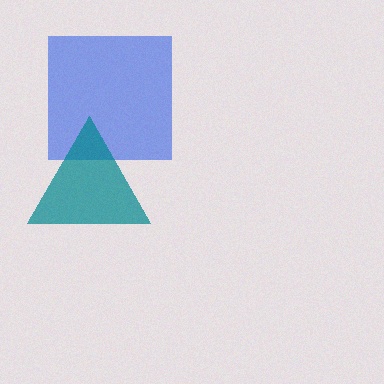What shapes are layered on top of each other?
The layered shapes are: a blue square, a teal triangle.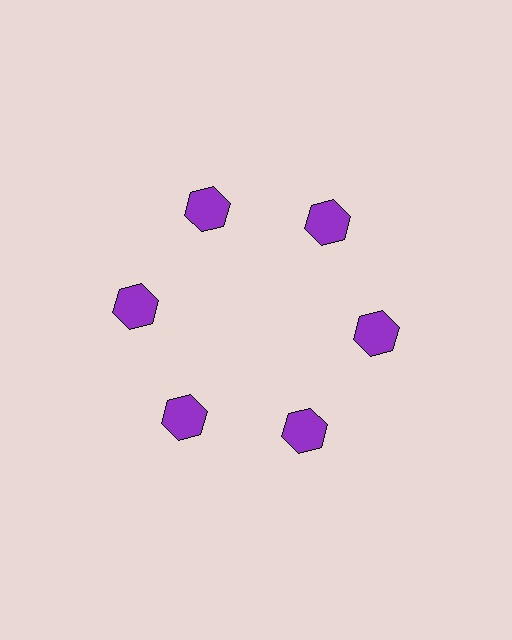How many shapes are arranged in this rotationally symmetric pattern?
There are 6 shapes, arranged in 6 groups of 1.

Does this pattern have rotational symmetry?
Yes, this pattern has 6-fold rotational symmetry. It looks the same after rotating 60 degrees around the center.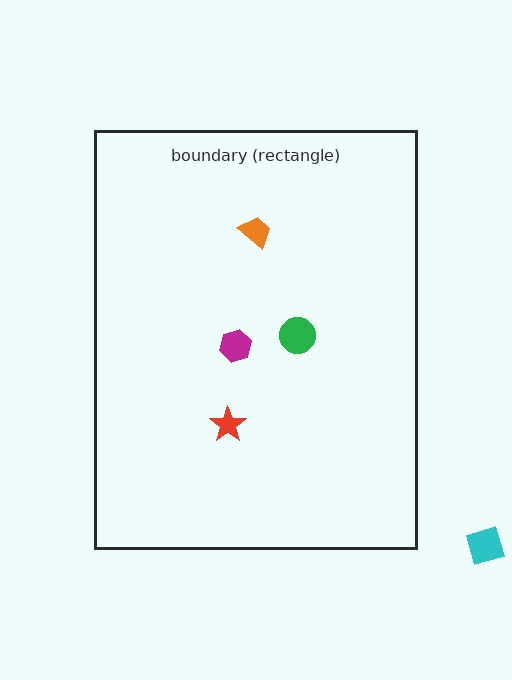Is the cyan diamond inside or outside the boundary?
Outside.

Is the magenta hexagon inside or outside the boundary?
Inside.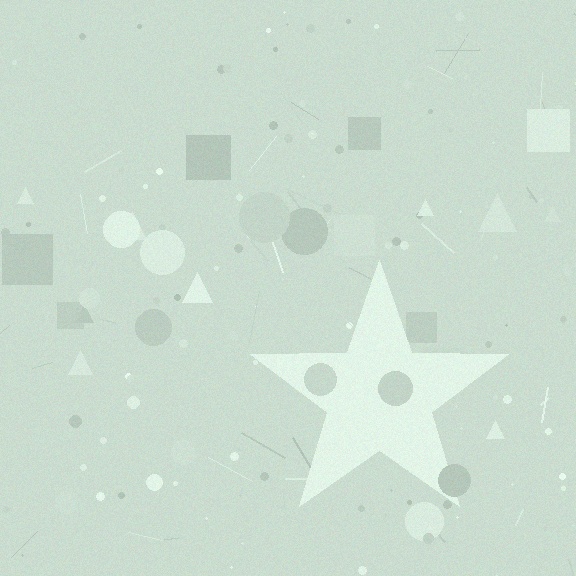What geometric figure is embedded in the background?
A star is embedded in the background.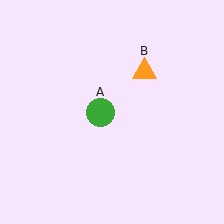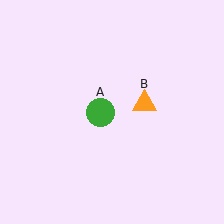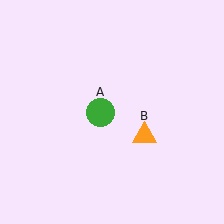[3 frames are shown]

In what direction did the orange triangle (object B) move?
The orange triangle (object B) moved down.